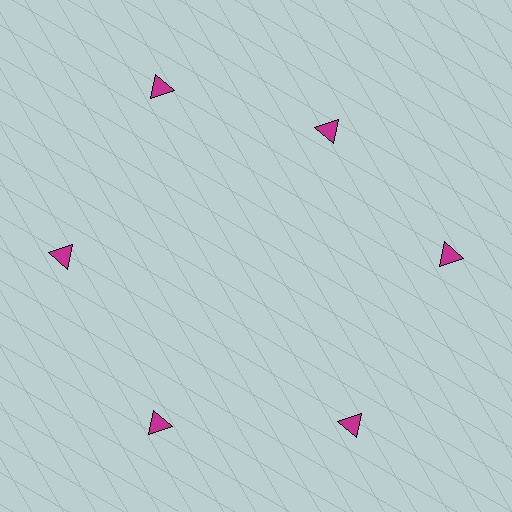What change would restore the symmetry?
The symmetry would be restored by moving it outward, back onto the ring so that all 6 triangles sit at equal angles and equal distance from the center.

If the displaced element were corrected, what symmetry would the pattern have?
It would have 6-fold rotational symmetry — the pattern would map onto itself every 60 degrees.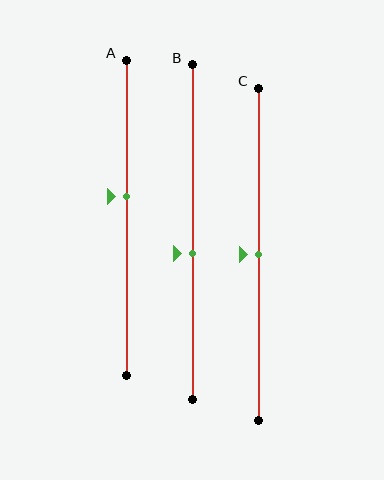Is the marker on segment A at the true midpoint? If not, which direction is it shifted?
No, the marker on segment A is shifted upward by about 7% of the segment length.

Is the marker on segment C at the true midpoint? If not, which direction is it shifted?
Yes, the marker on segment C is at the true midpoint.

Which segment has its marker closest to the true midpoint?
Segment C has its marker closest to the true midpoint.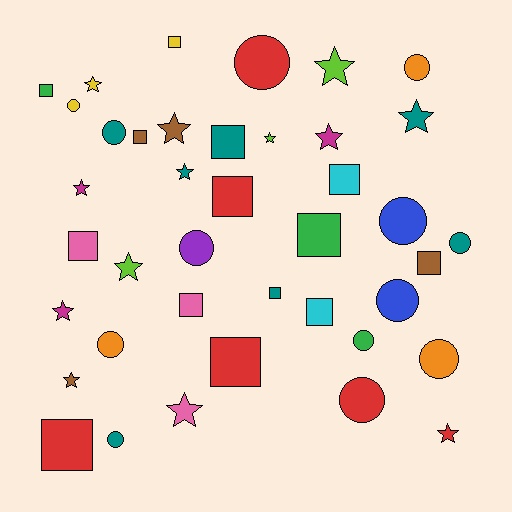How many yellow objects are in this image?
There are 3 yellow objects.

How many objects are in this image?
There are 40 objects.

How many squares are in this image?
There are 14 squares.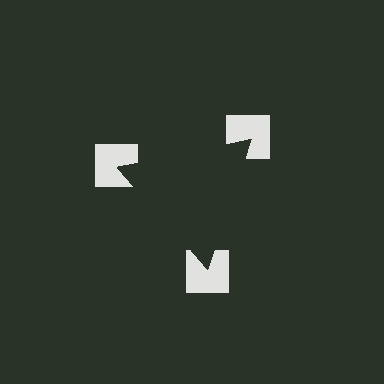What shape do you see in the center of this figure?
An illusory triangle — its edges are inferred from the aligned wedge cuts in the notched squares, not physically drawn.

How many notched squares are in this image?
There are 3 — one at each vertex of the illusory triangle.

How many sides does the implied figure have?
3 sides.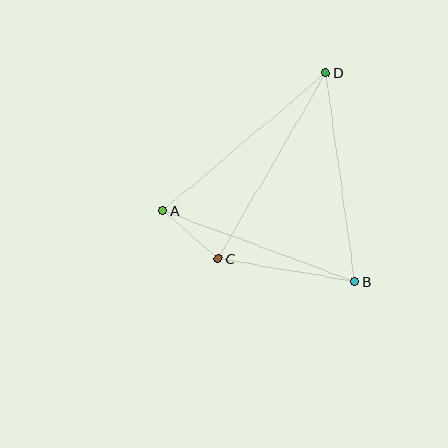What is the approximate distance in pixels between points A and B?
The distance between A and B is approximately 205 pixels.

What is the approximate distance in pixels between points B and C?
The distance between B and C is approximately 138 pixels.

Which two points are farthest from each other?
Points C and D are farthest from each other.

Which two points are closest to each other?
Points A and C are closest to each other.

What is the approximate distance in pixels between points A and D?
The distance between A and D is approximately 214 pixels.